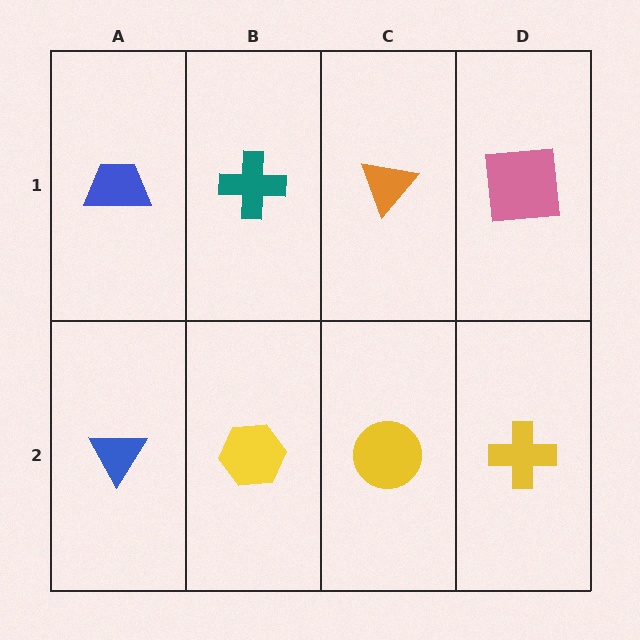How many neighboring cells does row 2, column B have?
3.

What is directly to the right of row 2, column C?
A yellow cross.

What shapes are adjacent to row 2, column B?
A teal cross (row 1, column B), a blue triangle (row 2, column A), a yellow circle (row 2, column C).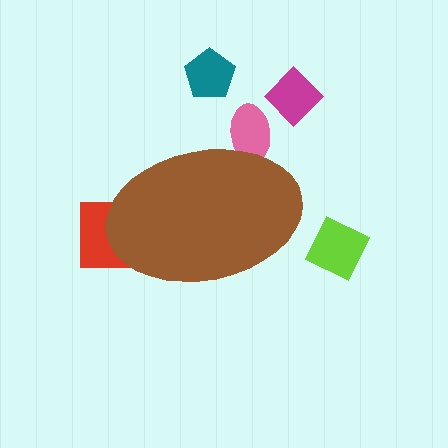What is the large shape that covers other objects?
A brown ellipse.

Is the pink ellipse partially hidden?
Yes, the pink ellipse is partially hidden behind the brown ellipse.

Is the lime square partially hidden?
No, the lime square is fully visible.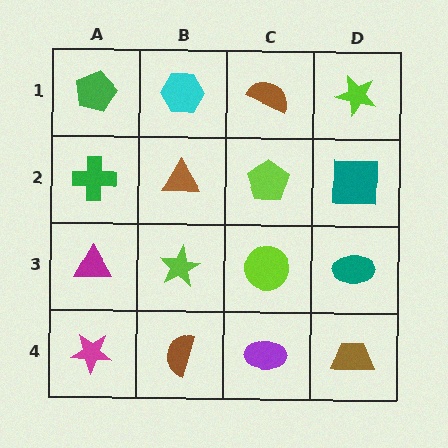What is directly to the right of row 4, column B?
A purple ellipse.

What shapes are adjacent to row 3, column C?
A lime pentagon (row 2, column C), a purple ellipse (row 4, column C), a lime star (row 3, column B), a teal ellipse (row 3, column D).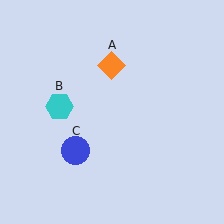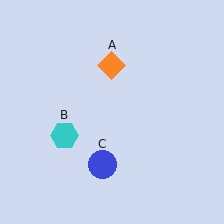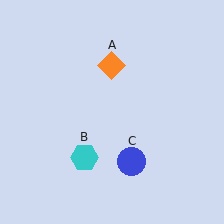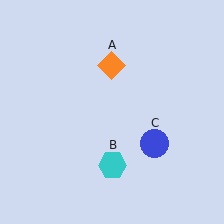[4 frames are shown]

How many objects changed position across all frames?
2 objects changed position: cyan hexagon (object B), blue circle (object C).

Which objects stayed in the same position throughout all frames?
Orange diamond (object A) remained stationary.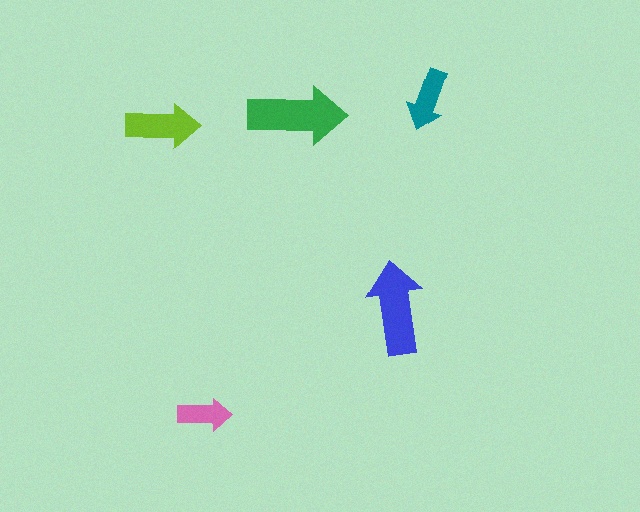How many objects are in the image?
There are 5 objects in the image.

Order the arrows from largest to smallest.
the green one, the blue one, the lime one, the teal one, the pink one.